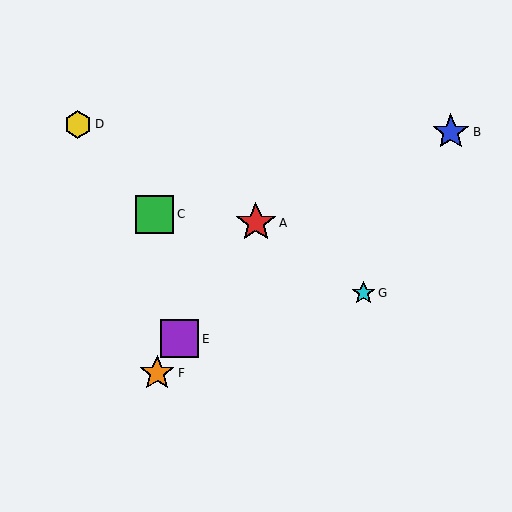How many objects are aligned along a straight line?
3 objects (A, E, F) are aligned along a straight line.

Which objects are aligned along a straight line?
Objects A, E, F are aligned along a straight line.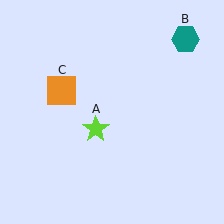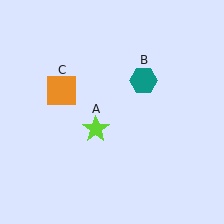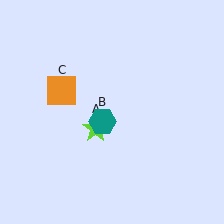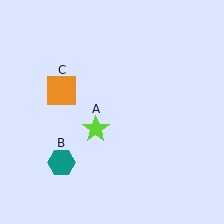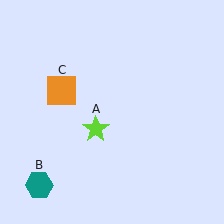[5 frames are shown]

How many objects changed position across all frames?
1 object changed position: teal hexagon (object B).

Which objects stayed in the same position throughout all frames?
Lime star (object A) and orange square (object C) remained stationary.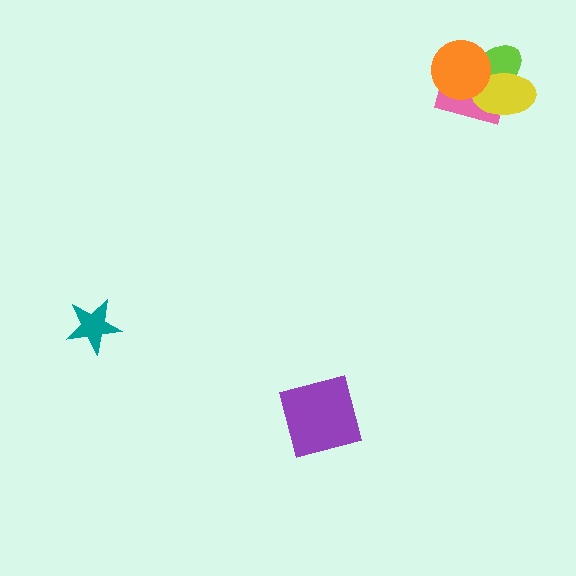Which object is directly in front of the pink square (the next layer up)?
The lime ellipse is directly in front of the pink square.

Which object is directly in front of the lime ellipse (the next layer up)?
The yellow ellipse is directly in front of the lime ellipse.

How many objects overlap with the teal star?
0 objects overlap with the teal star.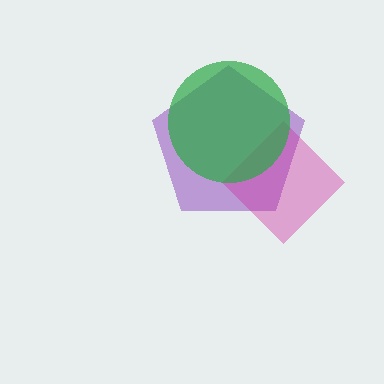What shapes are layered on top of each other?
The layered shapes are: a purple pentagon, a magenta diamond, a green circle.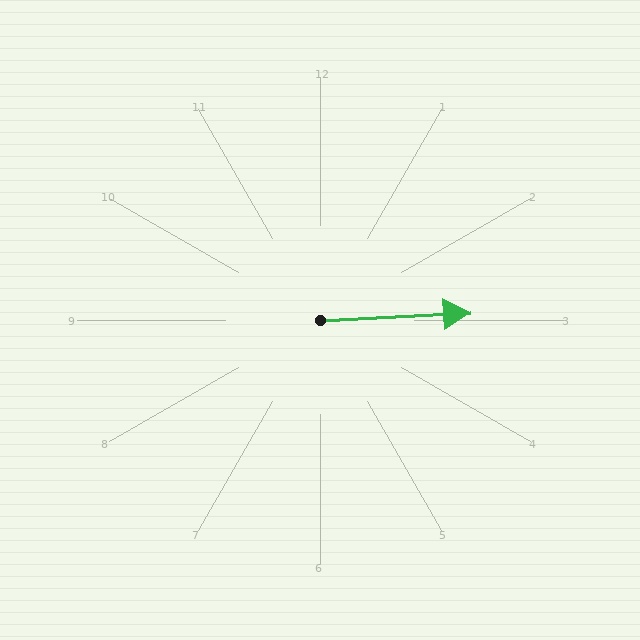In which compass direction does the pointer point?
East.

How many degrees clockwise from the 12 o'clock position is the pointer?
Approximately 87 degrees.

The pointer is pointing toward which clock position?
Roughly 3 o'clock.